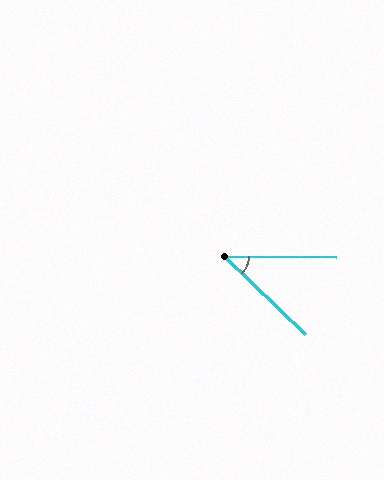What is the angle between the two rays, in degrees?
Approximately 43 degrees.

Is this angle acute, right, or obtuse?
It is acute.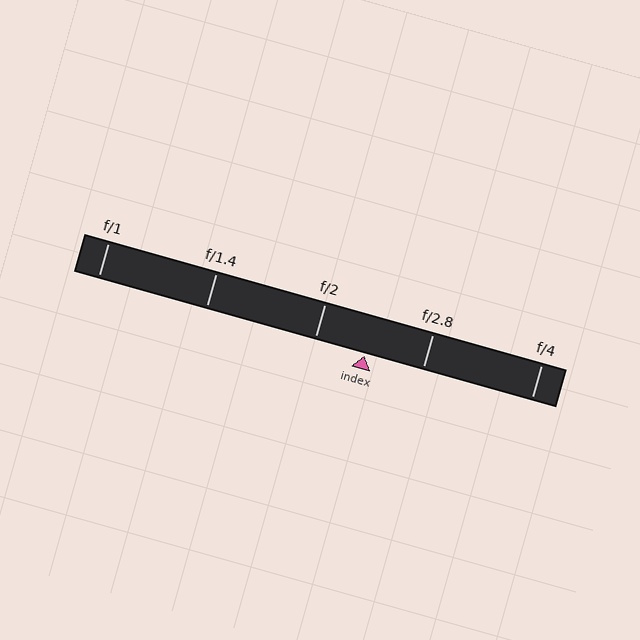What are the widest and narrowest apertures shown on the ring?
The widest aperture shown is f/1 and the narrowest is f/4.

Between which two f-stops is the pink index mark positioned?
The index mark is between f/2 and f/2.8.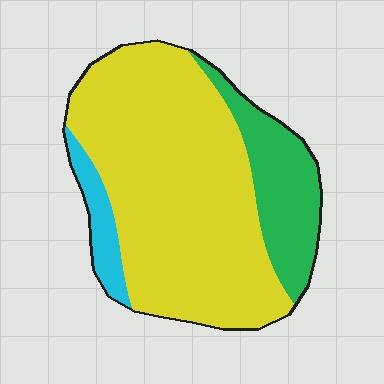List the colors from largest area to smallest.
From largest to smallest: yellow, green, cyan.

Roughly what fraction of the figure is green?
Green takes up about one fifth (1/5) of the figure.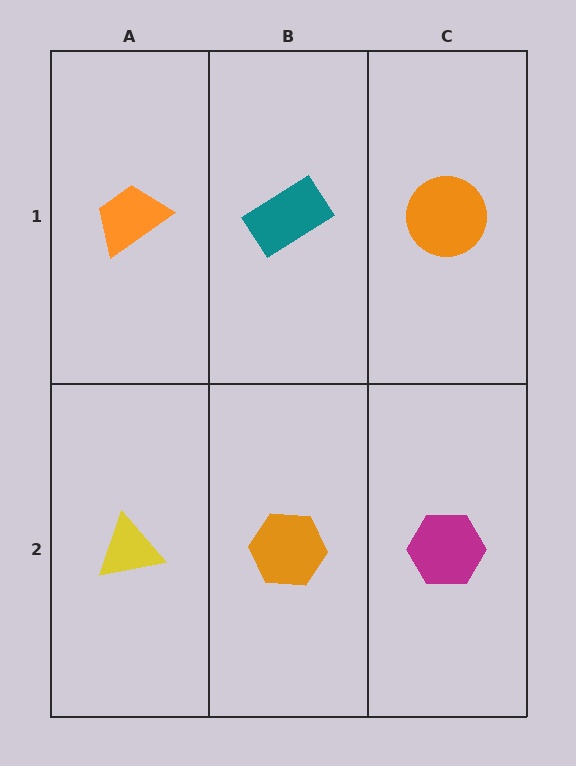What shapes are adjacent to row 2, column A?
An orange trapezoid (row 1, column A), an orange hexagon (row 2, column B).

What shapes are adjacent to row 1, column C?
A magenta hexagon (row 2, column C), a teal rectangle (row 1, column B).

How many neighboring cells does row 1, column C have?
2.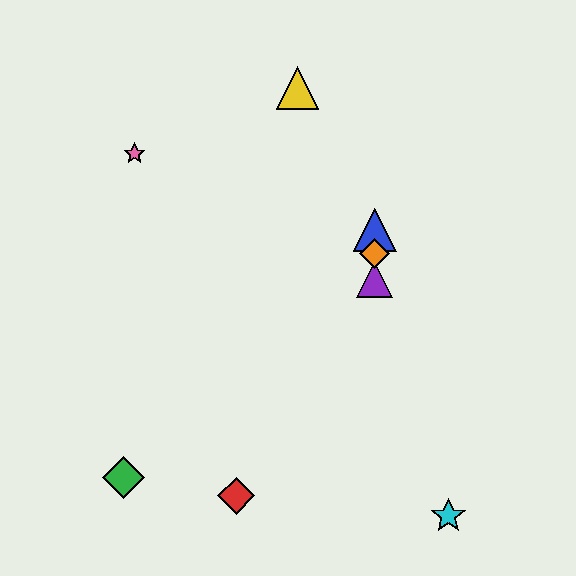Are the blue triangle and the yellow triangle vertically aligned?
No, the blue triangle is at x≈375 and the yellow triangle is at x≈297.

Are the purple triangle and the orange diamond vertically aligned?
Yes, both are at x≈375.